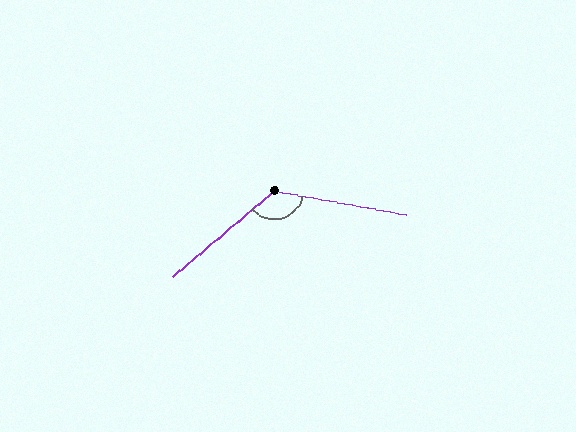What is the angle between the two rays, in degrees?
Approximately 129 degrees.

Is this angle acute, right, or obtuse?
It is obtuse.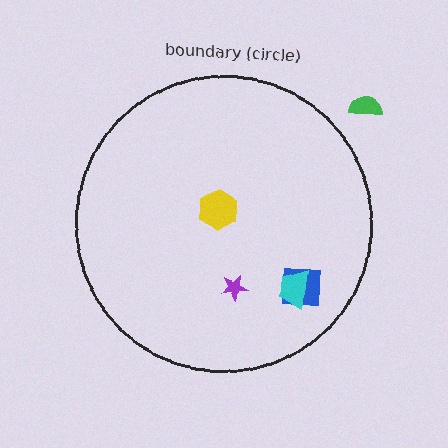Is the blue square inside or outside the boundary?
Inside.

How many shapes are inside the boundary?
4 inside, 1 outside.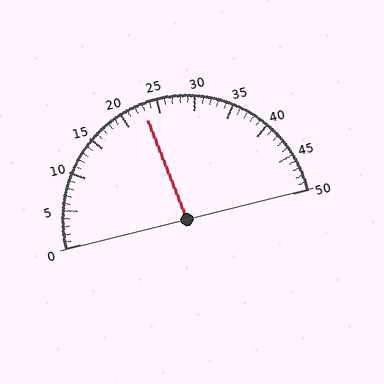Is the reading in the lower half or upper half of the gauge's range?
The reading is in the lower half of the range (0 to 50).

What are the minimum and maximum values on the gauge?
The gauge ranges from 0 to 50.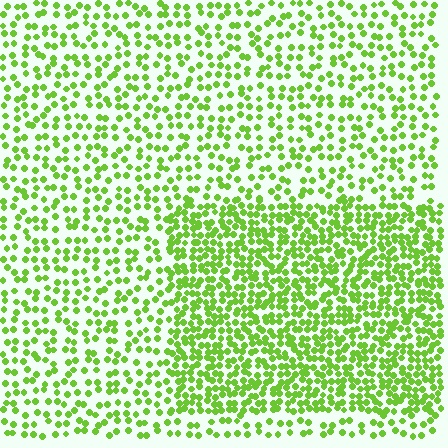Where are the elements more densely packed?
The elements are more densely packed inside the rectangle boundary.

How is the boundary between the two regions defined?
The boundary is defined by a change in element density (approximately 2.0x ratio). All elements are the same color, size, and shape.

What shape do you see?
I see a rectangle.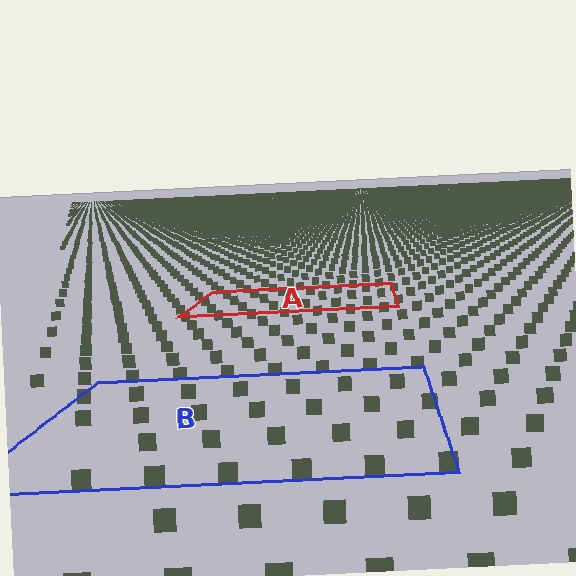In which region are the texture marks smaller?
The texture marks are smaller in region A, because it is farther away.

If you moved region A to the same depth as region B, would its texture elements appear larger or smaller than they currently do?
They would appear larger. At a closer depth, the same texture elements are projected at a bigger on-screen size.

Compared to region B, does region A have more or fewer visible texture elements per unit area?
Region A has more texture elements per unit area — they are packed more densely because it is farther away.